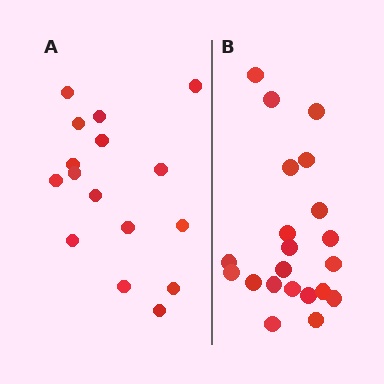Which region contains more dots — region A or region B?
Region B (the right region) has more dots.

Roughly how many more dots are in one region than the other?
Region B has about 5 more dots than region A.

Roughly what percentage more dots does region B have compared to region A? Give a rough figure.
About 30% more.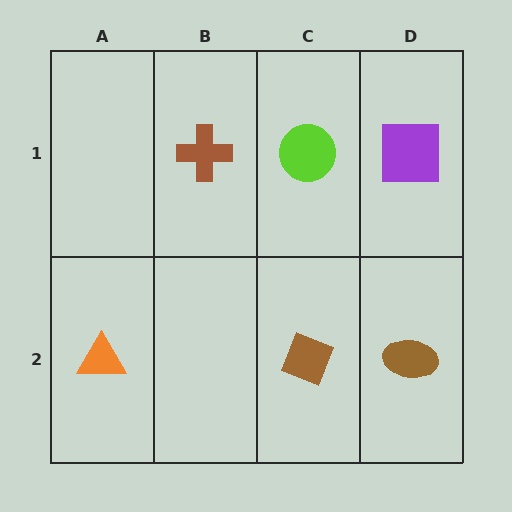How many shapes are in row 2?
3 shapes.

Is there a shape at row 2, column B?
No, that cell is empty.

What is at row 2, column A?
An orange triangle.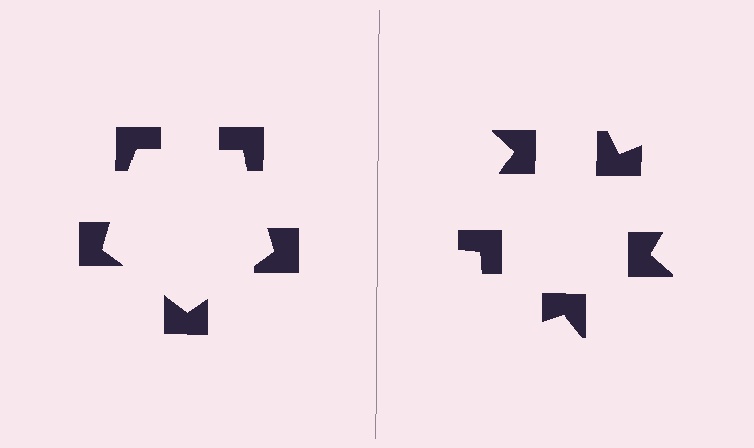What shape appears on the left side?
An illusory pentagon.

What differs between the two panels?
The notched squares are positioned identically on both sides; only the wedge orientations differ. On the left they align to a pentagon; on the right they are misaligned.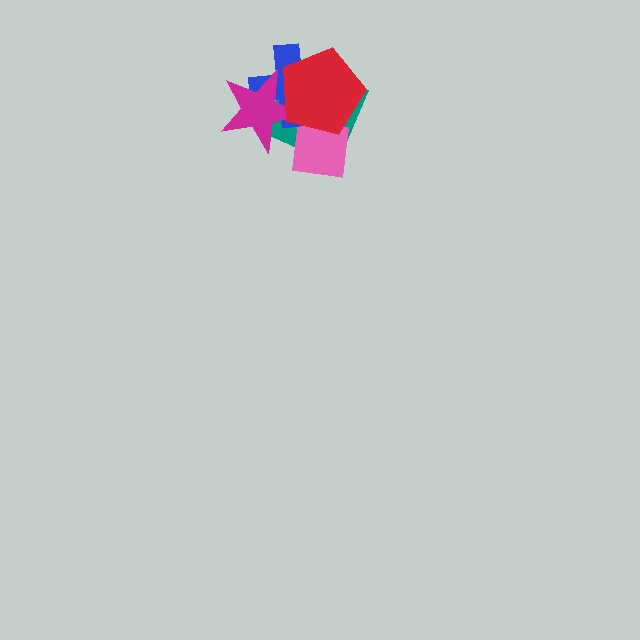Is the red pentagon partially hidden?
No, no other shape covers it.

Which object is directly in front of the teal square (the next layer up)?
The pink square is directly in front of the teal square.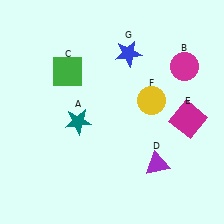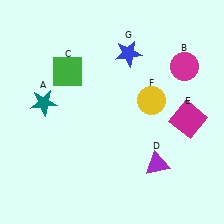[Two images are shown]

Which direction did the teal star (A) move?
The teal star (A) moved left.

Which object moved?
The teal star (A) moved left.